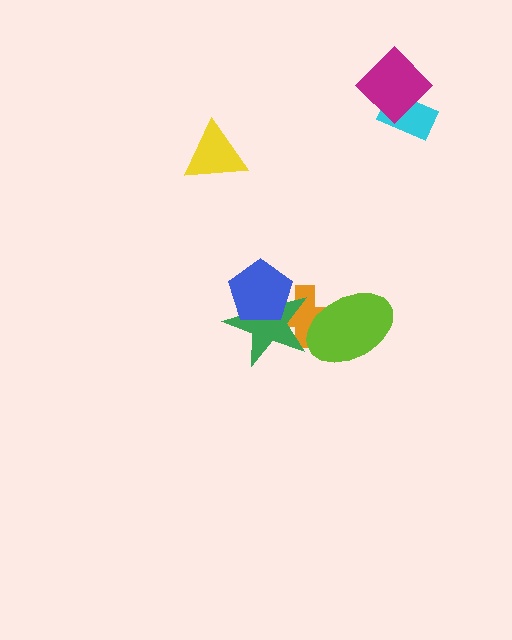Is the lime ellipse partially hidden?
Yes, it is partially covered by another shape.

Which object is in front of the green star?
The blue pentagon is in front of the green star.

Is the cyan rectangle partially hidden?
Yes, it is partially covered by another shape.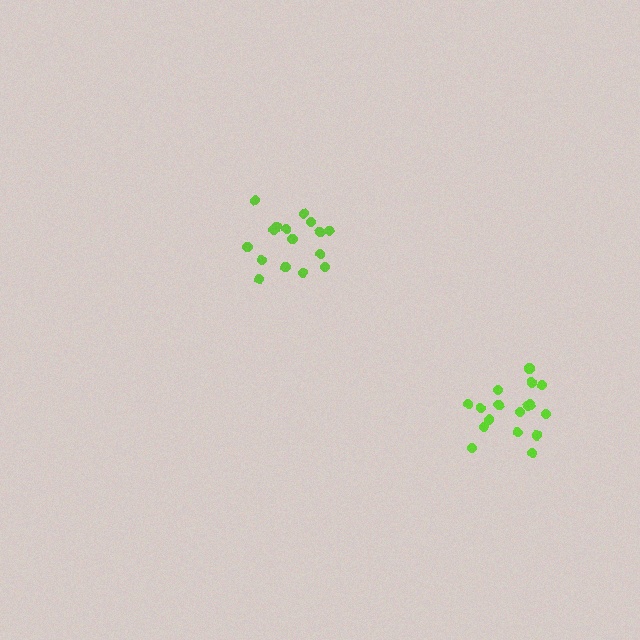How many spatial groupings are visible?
There are 2 spatial groupings.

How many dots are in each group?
Group 1: 16 dots, Group 2: 17 dots (33 total).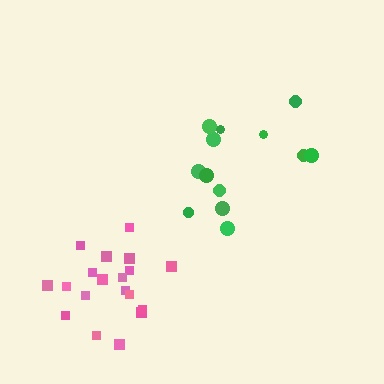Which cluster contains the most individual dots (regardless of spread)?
Pink (19).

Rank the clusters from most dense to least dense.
pink, green.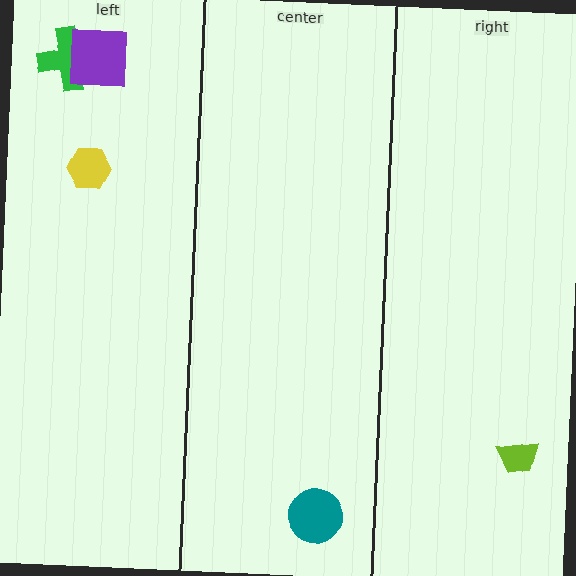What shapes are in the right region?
The lime trapezoid.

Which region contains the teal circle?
The center region.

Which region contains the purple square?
The left region.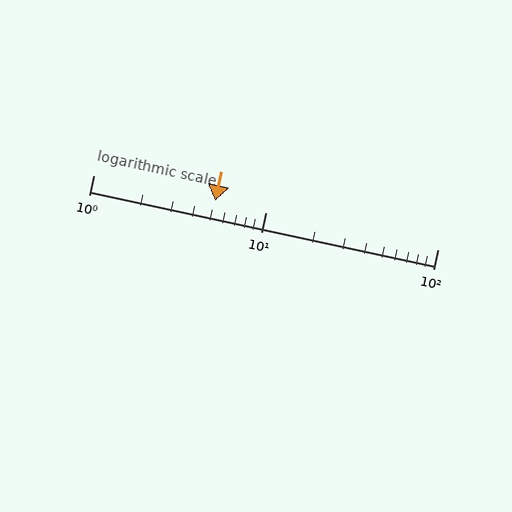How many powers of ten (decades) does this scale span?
The scale spans 2 decades, from 1 to 100.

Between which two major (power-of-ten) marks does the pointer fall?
The pointer is between 1 and 10.